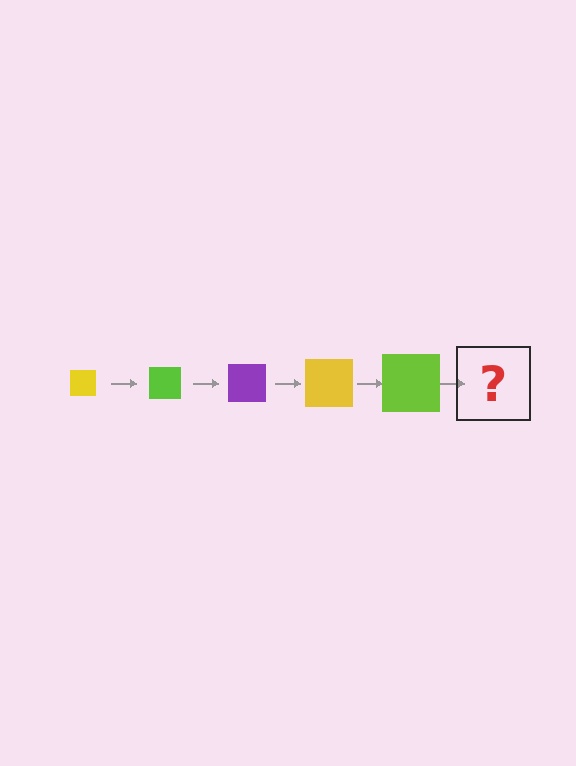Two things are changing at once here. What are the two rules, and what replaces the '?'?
The two rules are that the square grows larger each step and the color cycles through yellow, lime, and purple. The '?' should be a purple square, larger than the previous one.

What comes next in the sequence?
The next element should be a purple square, larger than the previous one.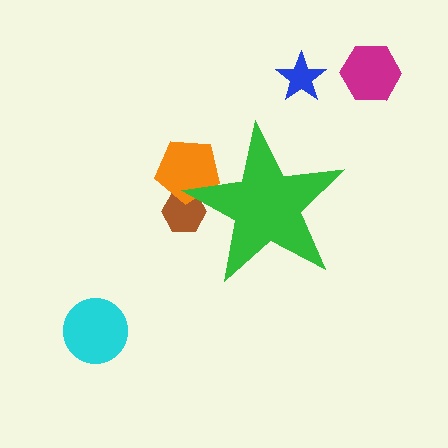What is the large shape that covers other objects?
A green star.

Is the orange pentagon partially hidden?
Yes, the orange pentagon is partially hidden behind the green star.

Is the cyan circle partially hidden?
No, the cyan circle is fully visible.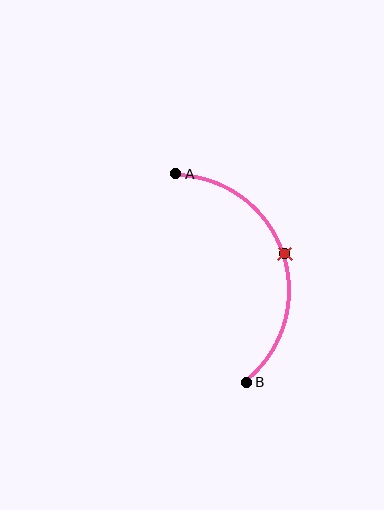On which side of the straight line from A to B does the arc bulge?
The arc bulges to the right of the straight line connecting A and B.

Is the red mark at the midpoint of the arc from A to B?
Yes. The red mark lies on the arc at equal arc-length from both A and B — it is the arc midpoint.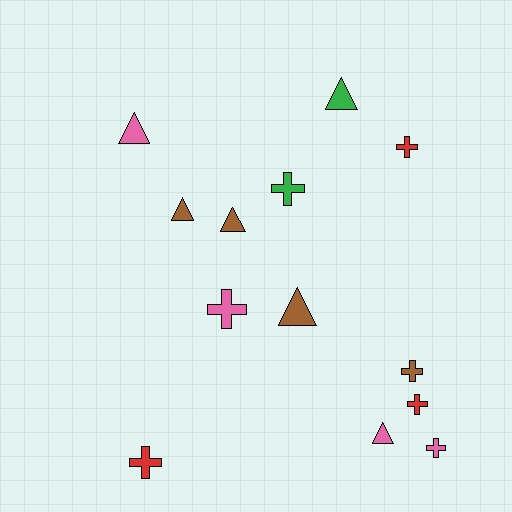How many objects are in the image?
There are 13 objects.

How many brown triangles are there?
There are 3 brown triangles.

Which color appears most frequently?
Pink, with 4 objects.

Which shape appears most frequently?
Cross, with 7 objects.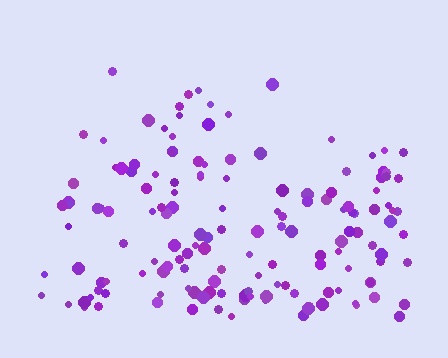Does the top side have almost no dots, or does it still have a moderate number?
Still a moderate number, just noticeably fewer than the bottom.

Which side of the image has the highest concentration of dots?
The bottom.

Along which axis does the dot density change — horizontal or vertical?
Vertical.